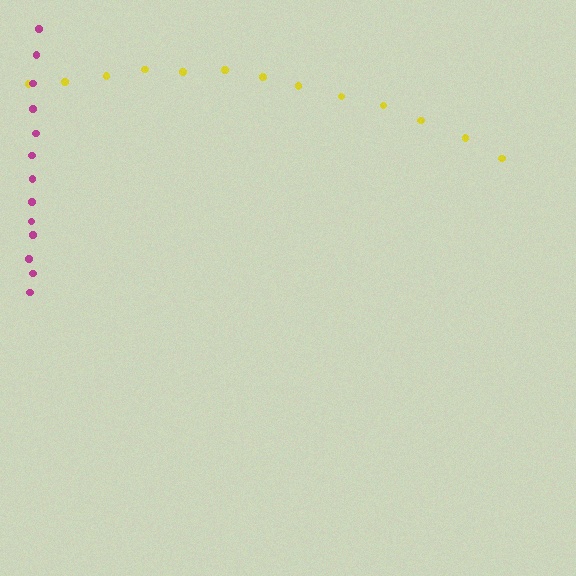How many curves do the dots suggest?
There are 2 distinct paths.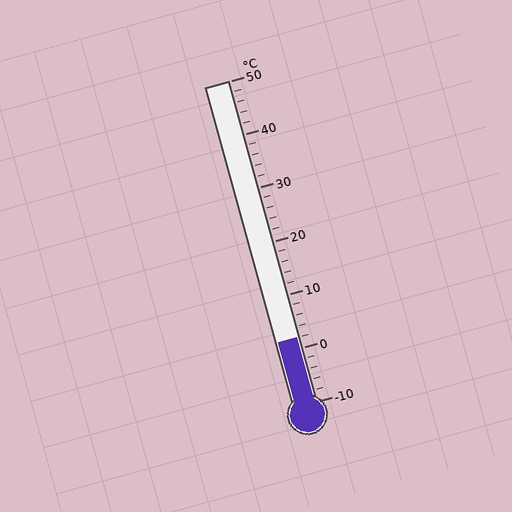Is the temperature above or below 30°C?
The temperature is below 30°C.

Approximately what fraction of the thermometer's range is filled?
The thermometer is filled to approximately 20% of its range.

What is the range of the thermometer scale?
The thermometer scale ranges from -10°C to 50°C.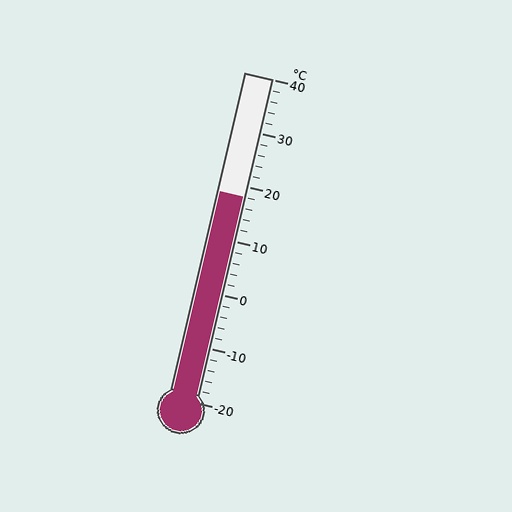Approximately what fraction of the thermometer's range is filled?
The thermometer is filled to approximately 65% of its range.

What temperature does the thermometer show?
The thermometer shows approximately 18°C.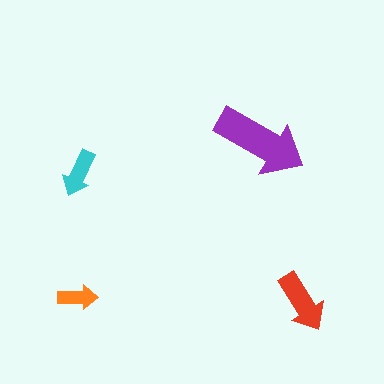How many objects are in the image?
There are 4 objects in the image.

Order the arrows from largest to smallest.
the purple one, the red one, the cyan one, the orange one.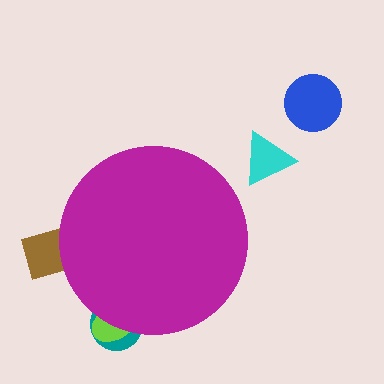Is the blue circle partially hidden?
No, the blue circle is fully visible.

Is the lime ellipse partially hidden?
Yes, the lime ellipse is partially hidden behind the magenta circle.